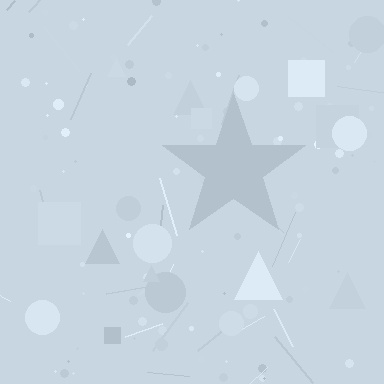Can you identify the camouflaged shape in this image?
The camouflaged shape is a star.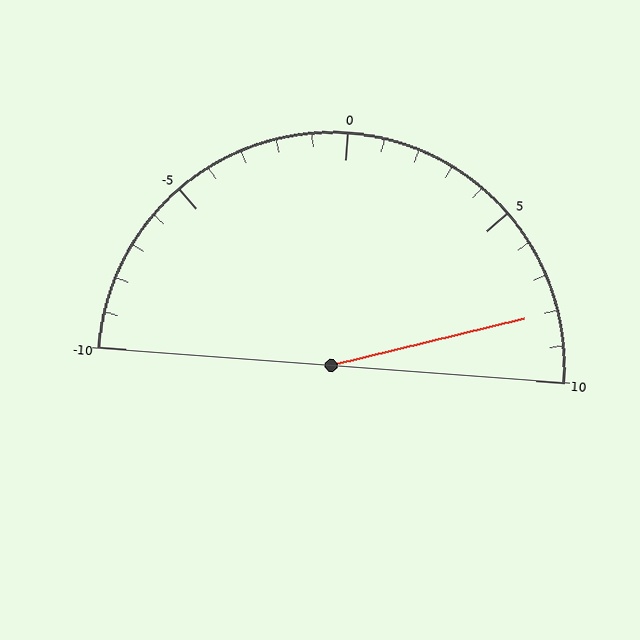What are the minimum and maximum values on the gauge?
The gauge ranges from -10 to 10.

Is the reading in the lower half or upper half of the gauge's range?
The reading is in the upper half of the range (-10 to 10).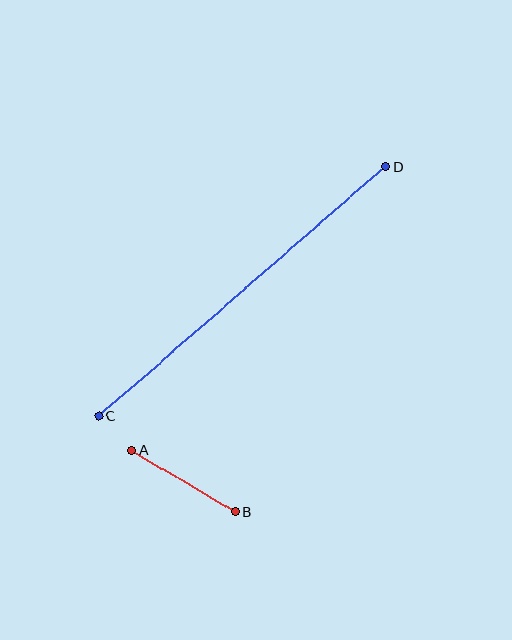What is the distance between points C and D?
The distance is approximately 380 pixels.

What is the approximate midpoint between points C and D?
The midpoint is at approximately (242, 292) pixels.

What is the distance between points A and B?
The distance is approximately 120 pixels.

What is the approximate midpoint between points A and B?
The midpoint is at approximately (184, 481) pixels.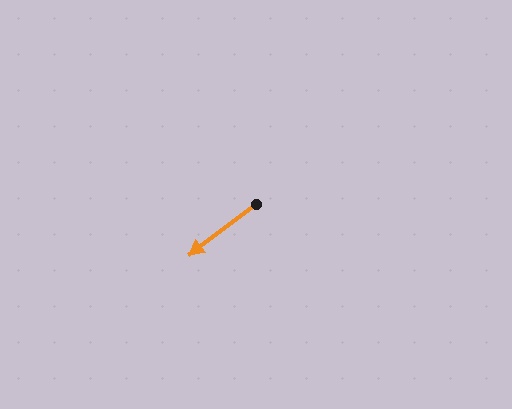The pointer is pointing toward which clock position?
Roughly 8 o'clock.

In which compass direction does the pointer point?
Southwest.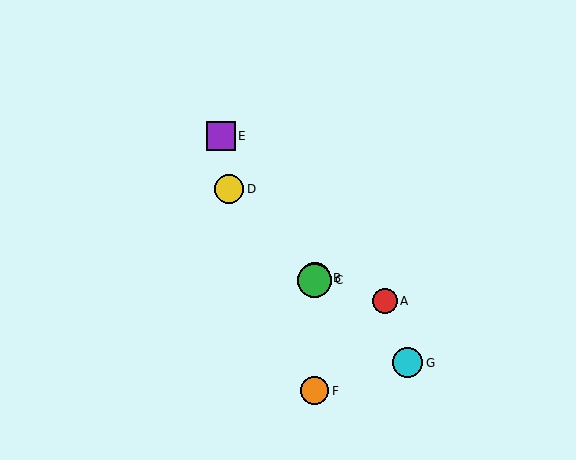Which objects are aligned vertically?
Objects B, C, F are aligned vertically.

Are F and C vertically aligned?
Yes, both are at x≈315.